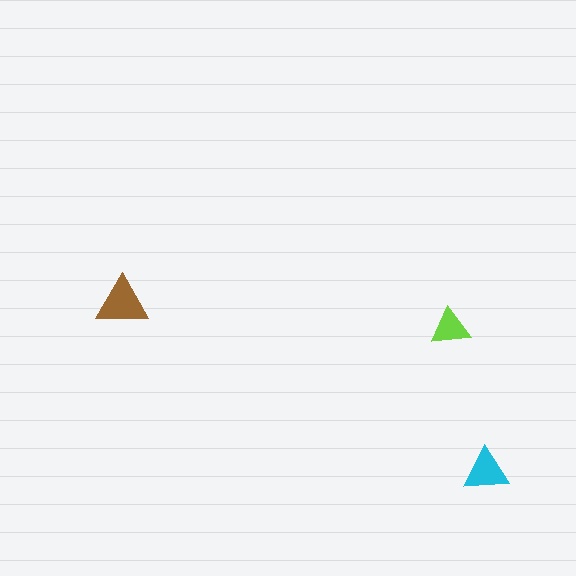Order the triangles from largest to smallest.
the brown one, the cyan one, the lime one.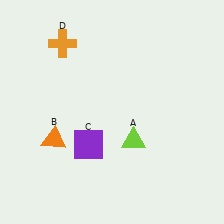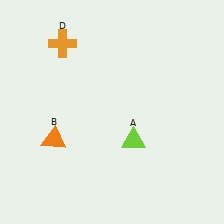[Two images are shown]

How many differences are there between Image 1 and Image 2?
There is 1 difference between the two images.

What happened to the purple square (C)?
The purple square (C) was removed in Image 2. It was in the bottom-left area of Image 1.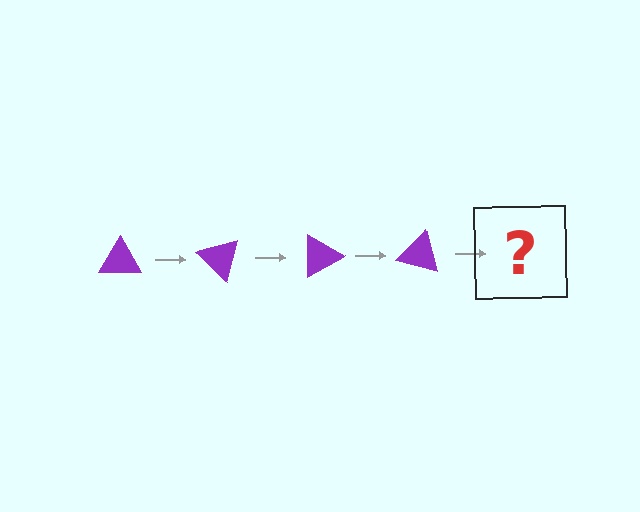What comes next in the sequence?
The next element should be a purple triangle rotated 180 degrees.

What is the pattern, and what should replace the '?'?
The pattern is that the triangle rotates 45 degrees each step. The '?' should be a purple triangle rotated 180 degrees.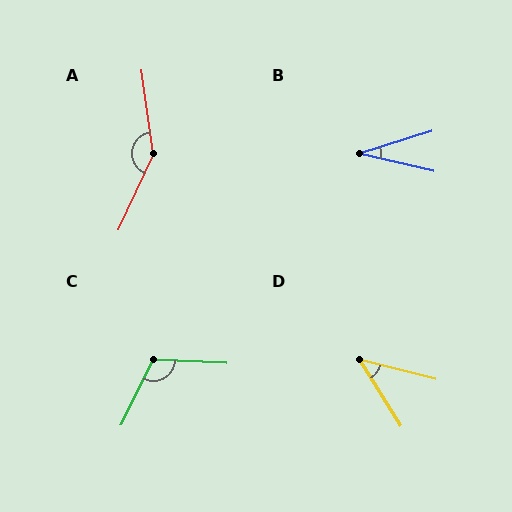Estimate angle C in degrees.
Approximately 114 degrees.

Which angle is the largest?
A, at approximately 148 degrees.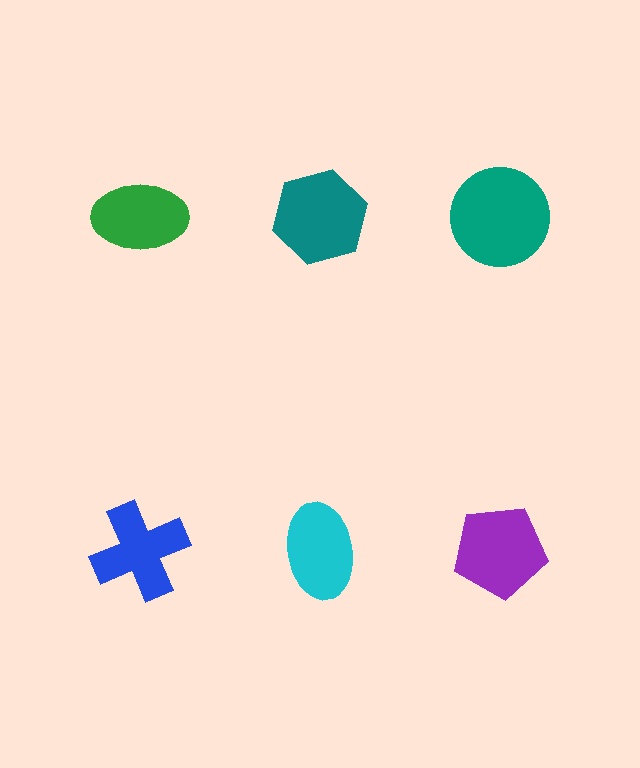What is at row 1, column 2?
A teal hexagon.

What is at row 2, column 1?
A blue cross.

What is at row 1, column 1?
A green ellipse.